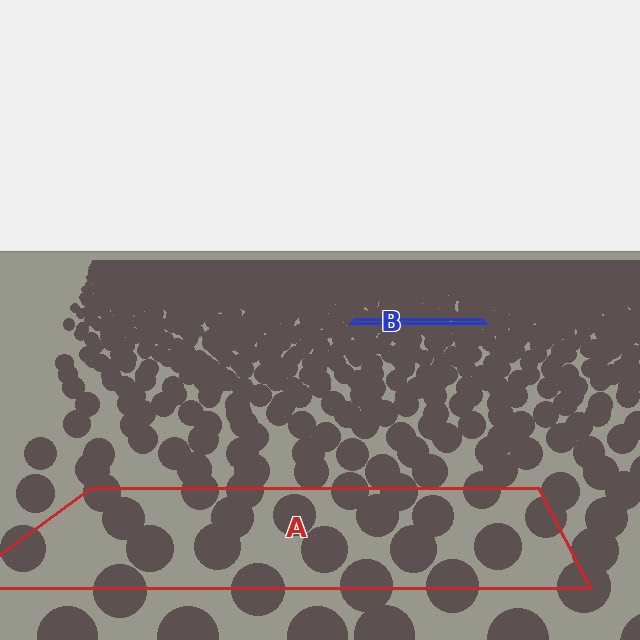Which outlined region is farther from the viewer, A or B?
Region B is farther from the viewer — the texture elements inside it appear smaller and more densely packed.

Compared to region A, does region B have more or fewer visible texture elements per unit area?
Region B has more texture elements per unit area — they are packed more densely because it is farther away.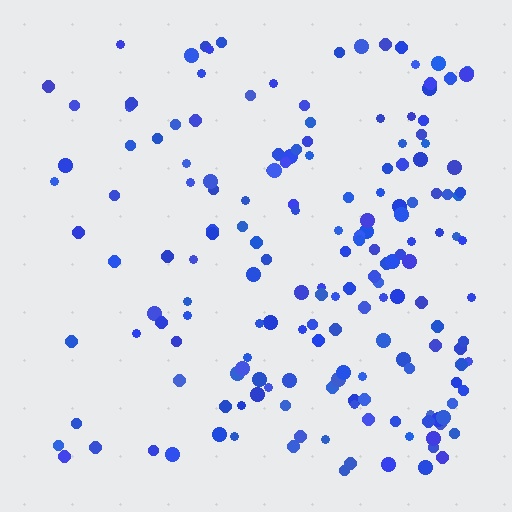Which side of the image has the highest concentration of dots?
The right.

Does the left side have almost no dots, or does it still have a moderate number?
Still a moderate number, just noticeably fewer than the right.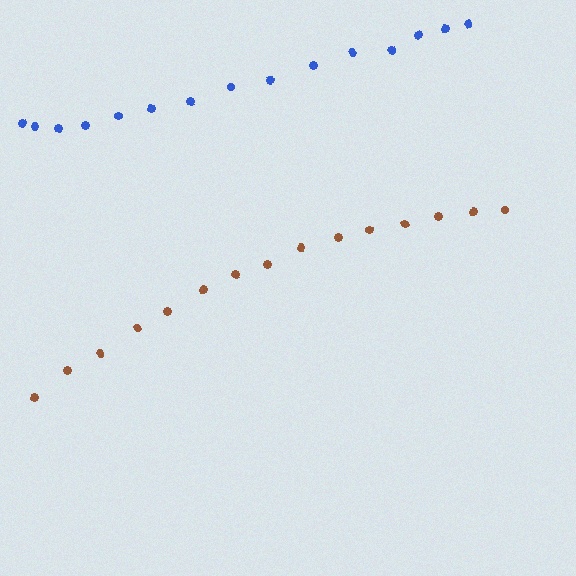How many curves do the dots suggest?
There are 2 distinct paths.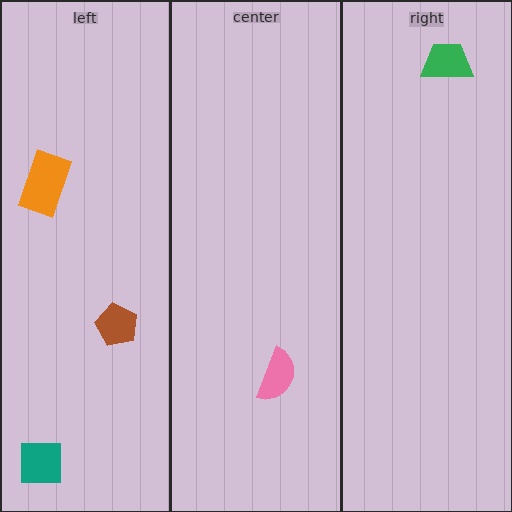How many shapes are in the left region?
3.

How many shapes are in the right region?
1.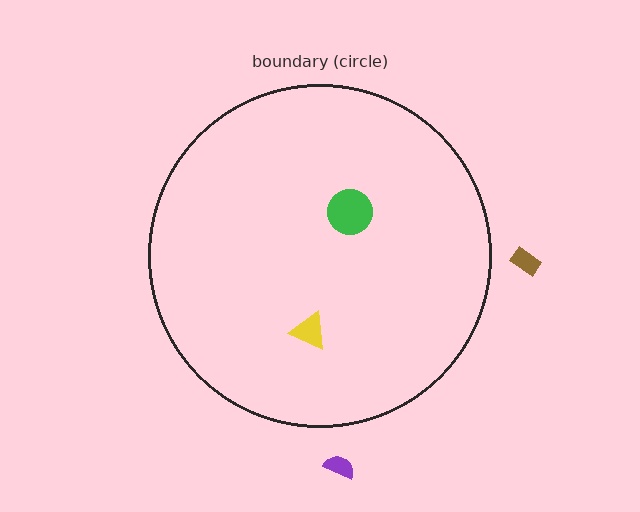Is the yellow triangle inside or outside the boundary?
Inside.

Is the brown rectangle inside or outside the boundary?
Outside.